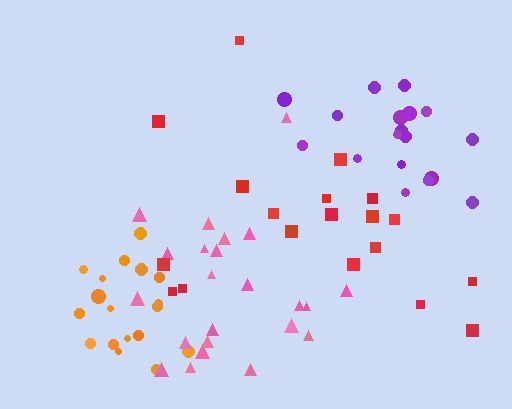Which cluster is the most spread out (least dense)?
Red.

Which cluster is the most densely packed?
Orange.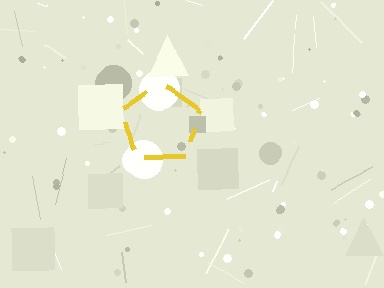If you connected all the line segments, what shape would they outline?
They would outline a pentagon.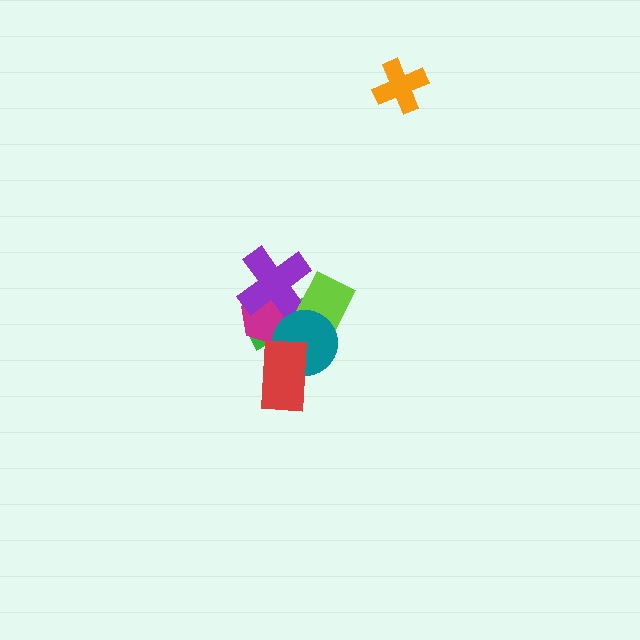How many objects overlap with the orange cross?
0 objects overlap with the orange cross.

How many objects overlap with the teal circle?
4 objects overlap with the teal circle.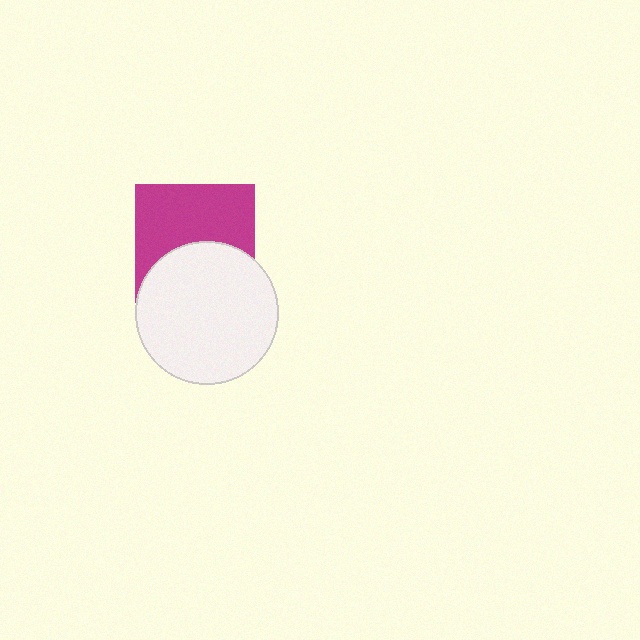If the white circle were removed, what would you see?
You would see the complete magenta square.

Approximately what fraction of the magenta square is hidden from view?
Roughly 43% of the magenta square is hidden behind the white circle.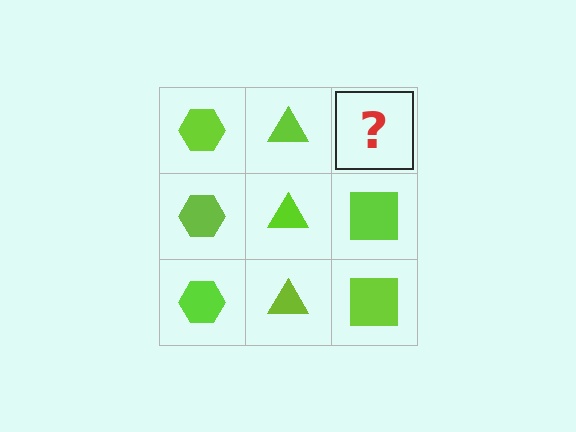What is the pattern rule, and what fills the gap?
The rule is that each column has a consistent shape. The gap should be filled with a lime square.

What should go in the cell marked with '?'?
The missing cell should contain a lime square.